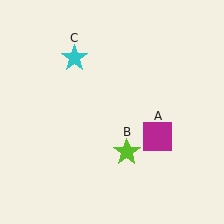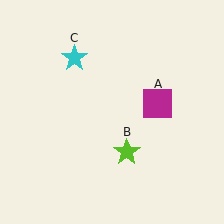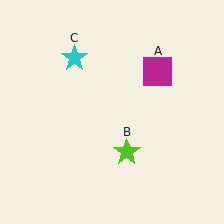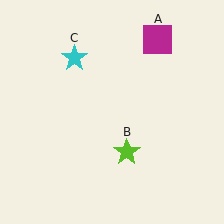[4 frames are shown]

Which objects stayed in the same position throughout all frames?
Lime star (object B) and cyan star (object C) remained stationary.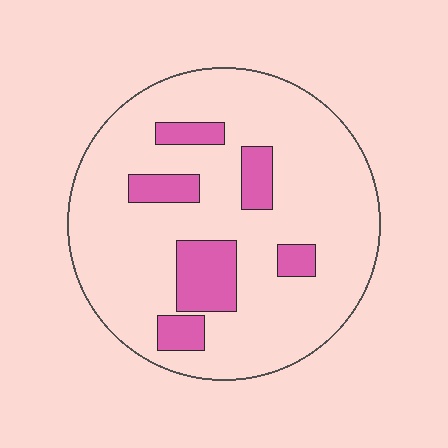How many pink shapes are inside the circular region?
6.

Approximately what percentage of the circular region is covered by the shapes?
Approximately 15%.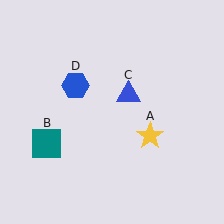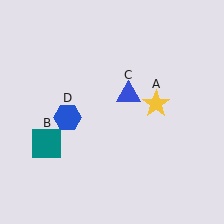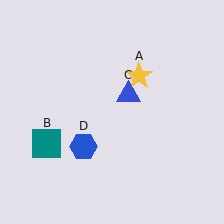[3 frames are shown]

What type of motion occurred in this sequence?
The yellow star (object A), blue hexagon (object D) rotated counterclockwise around the center of the scene.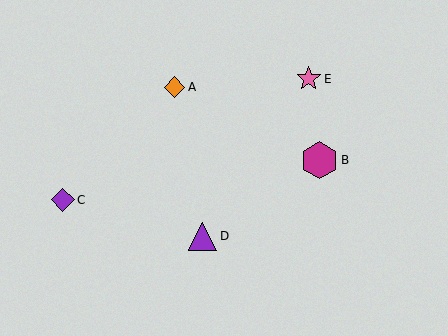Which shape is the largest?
The magenta hexagon (labeled B) is the largest.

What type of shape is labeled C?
Shape C is a purple diamond.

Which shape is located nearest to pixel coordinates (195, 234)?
The purple triangle (labeled D) at (203, 236) is nearest to that location.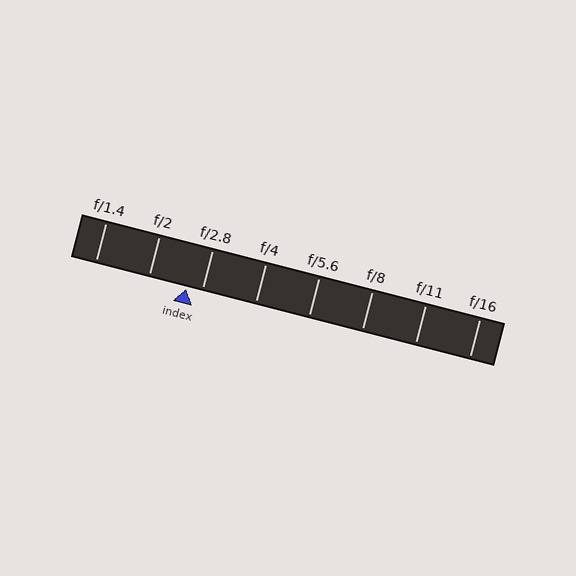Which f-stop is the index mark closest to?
The index mark is closest to f/2.8.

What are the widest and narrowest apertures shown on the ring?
The widest aperture shown is f/1.4 and the narrowest is f/16.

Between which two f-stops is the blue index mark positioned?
The index mark is between f/2 and f/2.8.